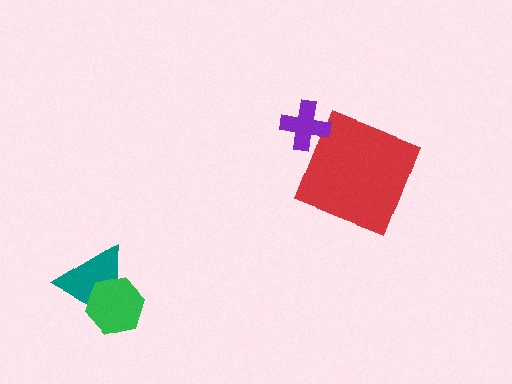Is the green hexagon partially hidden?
No, no other shape covers it.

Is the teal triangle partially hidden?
Yes, it is partially covered by another shape.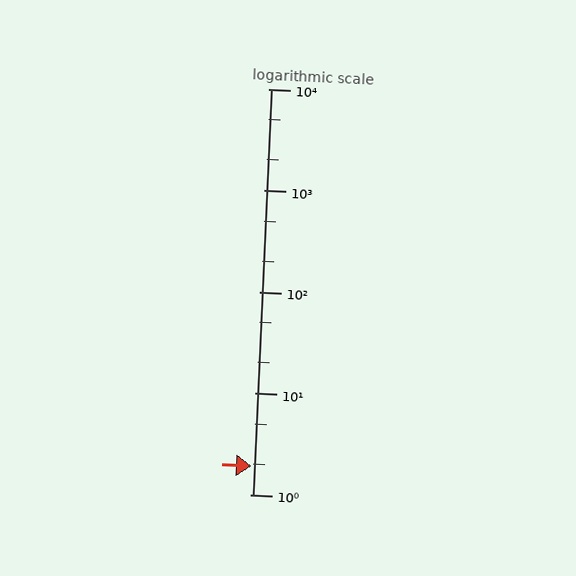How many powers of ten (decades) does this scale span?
The scale spans 4 decades, from 1 to 10000.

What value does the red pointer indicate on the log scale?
The pointer indicates approximately 1.9.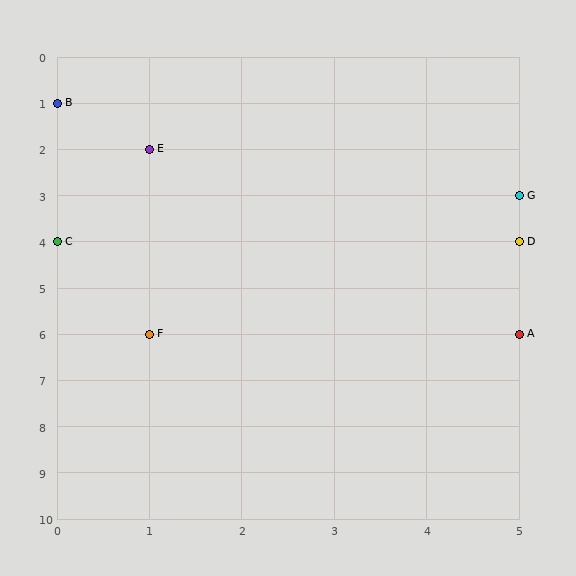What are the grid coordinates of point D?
Point D is at grid coordinates (5, 4).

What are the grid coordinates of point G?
Point G is at grid coordinates (5, 3).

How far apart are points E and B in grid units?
Points E and B are 1 column and 1 row apart (about 1.4 grid units diagonally).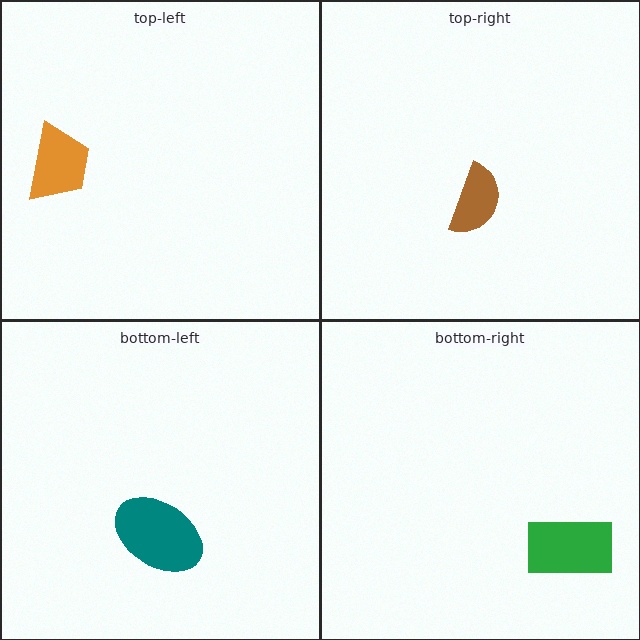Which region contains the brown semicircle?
The top-right region.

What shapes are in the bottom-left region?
The teal ellipse.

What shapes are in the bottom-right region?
The green rectangle.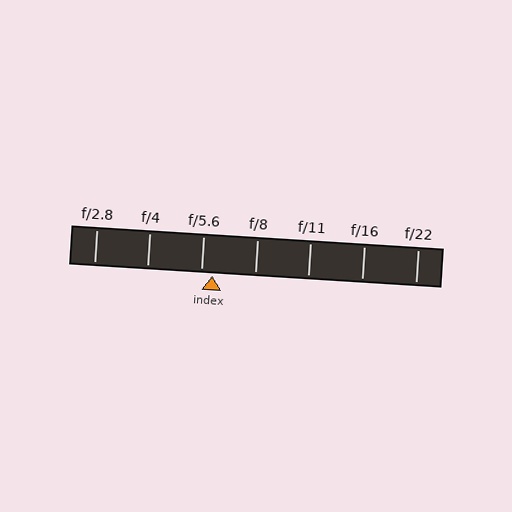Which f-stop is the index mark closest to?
The index mark is closest to f/5.6.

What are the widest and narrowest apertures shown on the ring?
The widest aperture shown is f/2.8 and the narrowest is f/22.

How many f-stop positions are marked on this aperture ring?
There are 7 f-stop positions marked.